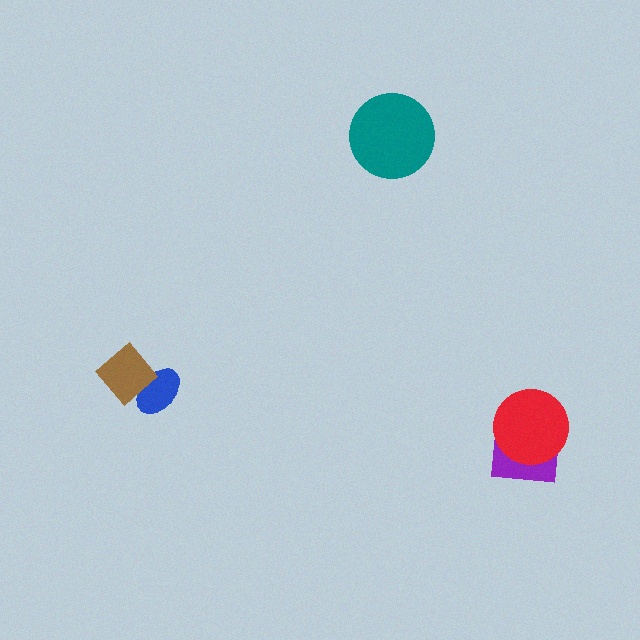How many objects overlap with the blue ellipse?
1 object overlaps with the blue ellipse.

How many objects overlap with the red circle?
1 object overlaps with the red circle.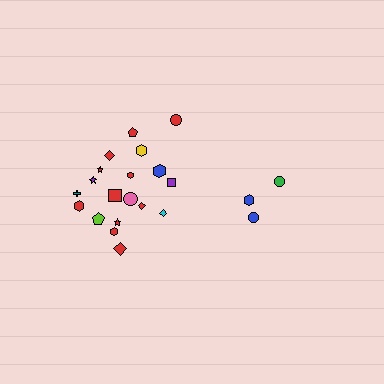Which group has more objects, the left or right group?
The left group.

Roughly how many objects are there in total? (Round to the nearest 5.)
Roughly 20 objects in total.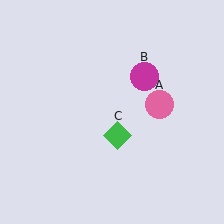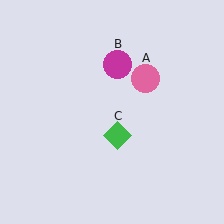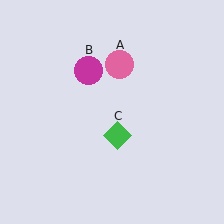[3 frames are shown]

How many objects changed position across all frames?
2 objects changed position: pink circle (object A), magenta circle (object B).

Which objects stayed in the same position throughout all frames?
Green diamond (object C) remained stationary.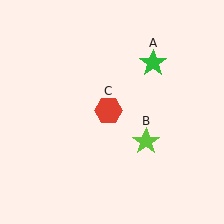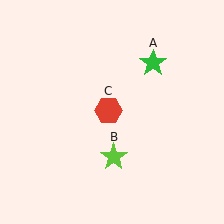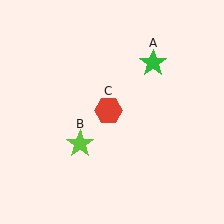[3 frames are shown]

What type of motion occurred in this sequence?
The lime star (object B) rotated clockwise around the center of the scene.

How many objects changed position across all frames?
1 object changed position: lime star (object B).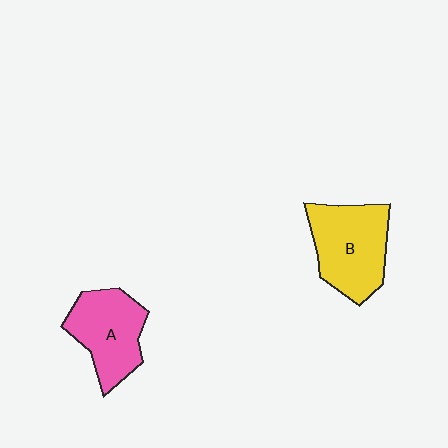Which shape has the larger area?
Shape B (yellow).